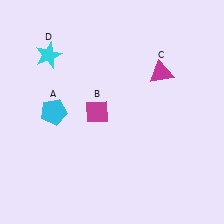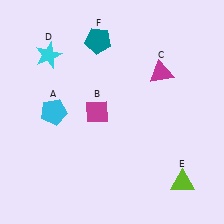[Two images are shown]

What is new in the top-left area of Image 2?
A teal pentagon (F) was added in the top-left area of Image 2.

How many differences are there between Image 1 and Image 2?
There are 2 differences between the two images.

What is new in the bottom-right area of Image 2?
A lime triangle (E) was added in the bottom-right area of Image 2.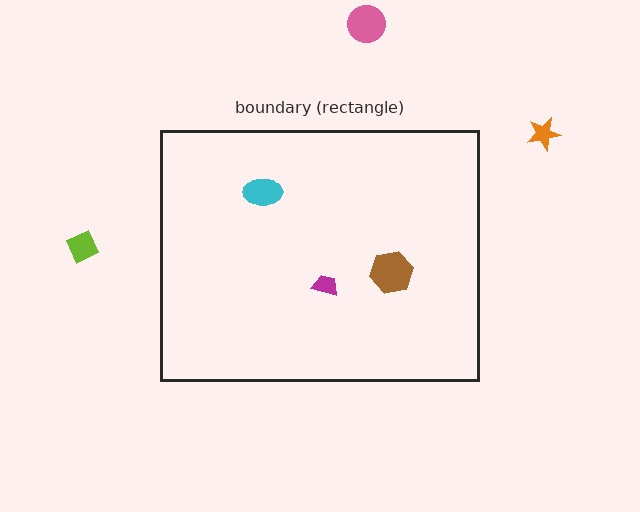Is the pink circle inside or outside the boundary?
Outside.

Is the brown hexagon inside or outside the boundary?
Inside.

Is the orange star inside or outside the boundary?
Outside.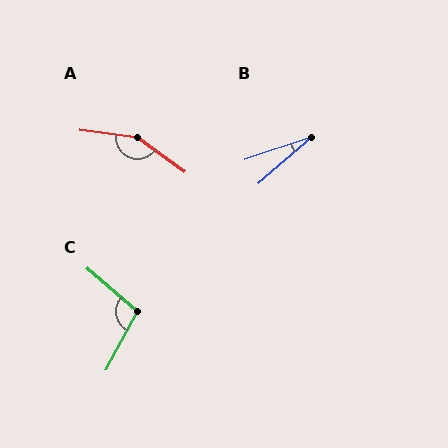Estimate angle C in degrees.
Approximately 103 degrees.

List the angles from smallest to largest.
B (23°), C (103°), A (152°).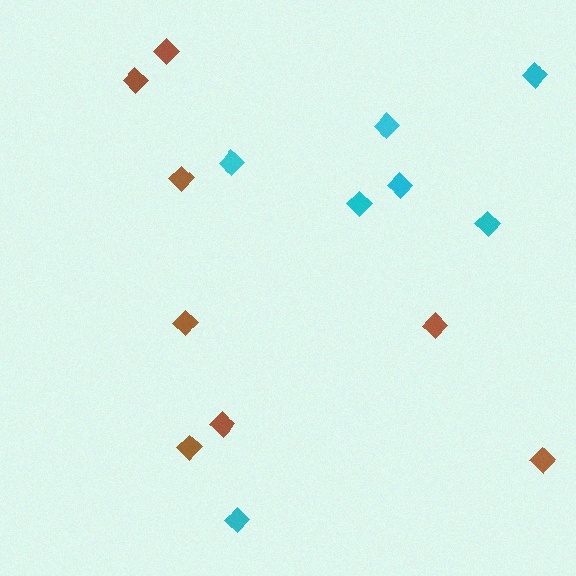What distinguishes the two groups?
There are 2 groups: one group of brown diamonds (8) and one group of cyan diamonds (7).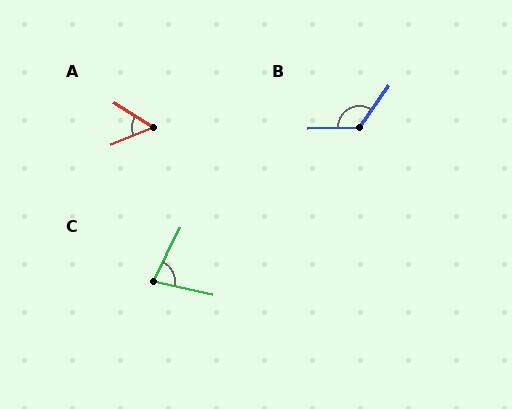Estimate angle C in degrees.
Approximately 77 degrees.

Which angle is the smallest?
A, at approximately 54 degrees.